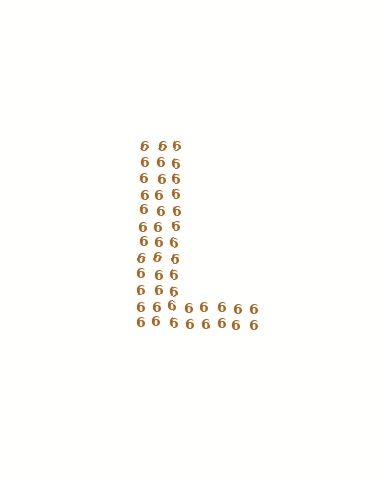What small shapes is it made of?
It is made of small digit 6's.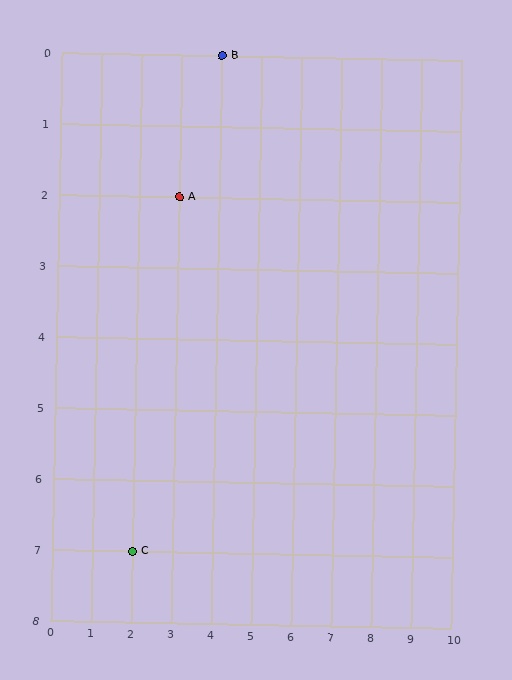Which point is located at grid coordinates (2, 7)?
Point C is at (2, 7).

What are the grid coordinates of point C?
Point C is at grid coordinates (2, 7).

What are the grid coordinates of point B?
Point B is at grid coordinates (4, 0).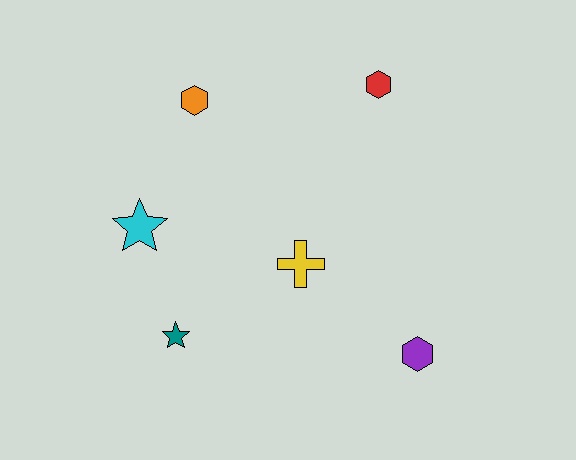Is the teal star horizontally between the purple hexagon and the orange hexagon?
No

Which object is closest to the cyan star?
The teal star is closest to the cyan star.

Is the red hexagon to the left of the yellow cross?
No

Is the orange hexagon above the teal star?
Yes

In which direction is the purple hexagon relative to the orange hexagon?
The purple hexagon is below the orange hexagon.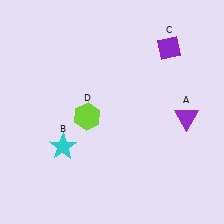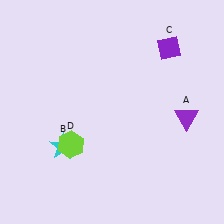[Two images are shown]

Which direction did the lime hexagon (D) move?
The lime hexagon (D) moved down.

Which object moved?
The lime hexagon (D) moved down.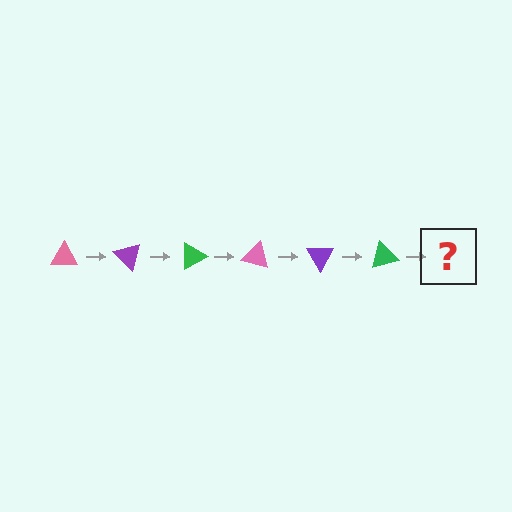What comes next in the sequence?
The next element should be a pink triangle, rotated 270 degrees from the start.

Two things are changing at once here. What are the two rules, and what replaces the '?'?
The two rules are that it rotates 45 degrees each step and the color cycles through pink, purple, and green. The '?' should be a pink triangle, rotated 270 degrees from the start.